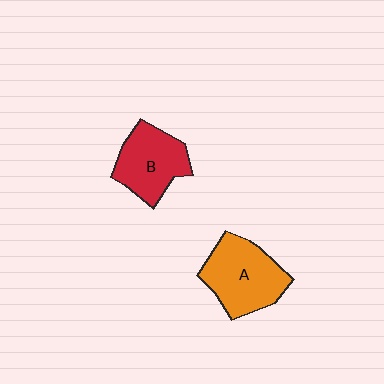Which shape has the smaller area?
Shape B (red).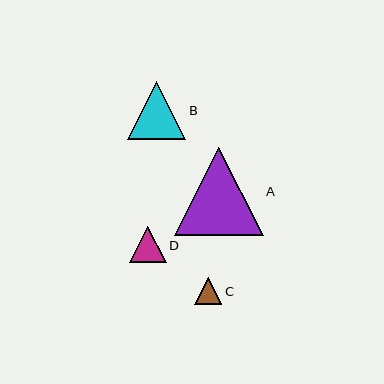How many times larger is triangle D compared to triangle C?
Triangle D is approximately 1.3 times the size of triangle C.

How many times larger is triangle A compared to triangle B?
Triangle A is approximately 1.5 times the size of triangle B.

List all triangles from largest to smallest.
From largest to smallest: A, B, D, C.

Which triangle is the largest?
Triangle A is the largest with a size of approximately 89 pixels.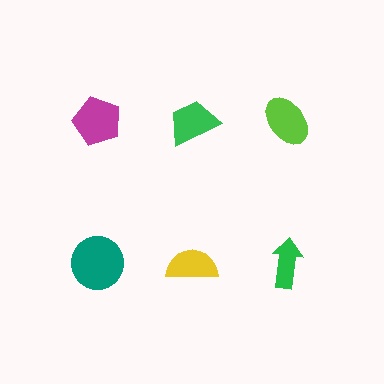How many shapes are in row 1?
3 shapes.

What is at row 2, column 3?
A green arrow.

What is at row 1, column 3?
A lime ellipse.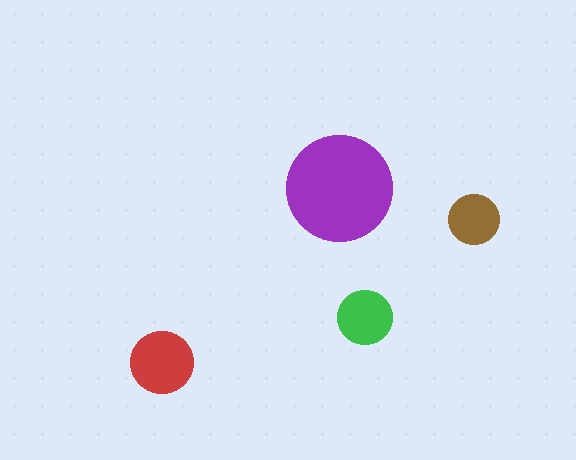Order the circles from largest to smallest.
the purple one, the red one, the green one, the brown one.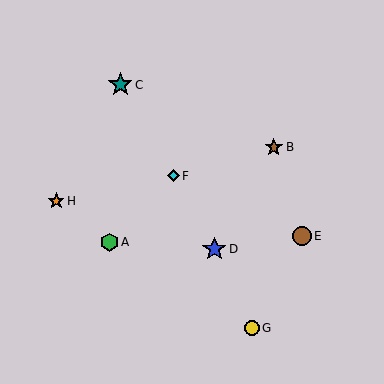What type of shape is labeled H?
Shape H is an orange star.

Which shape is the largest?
The teal star (labeled C) is the largest.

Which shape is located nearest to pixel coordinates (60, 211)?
The orange star (labeled H) at (56, 201) is nearest to that location.